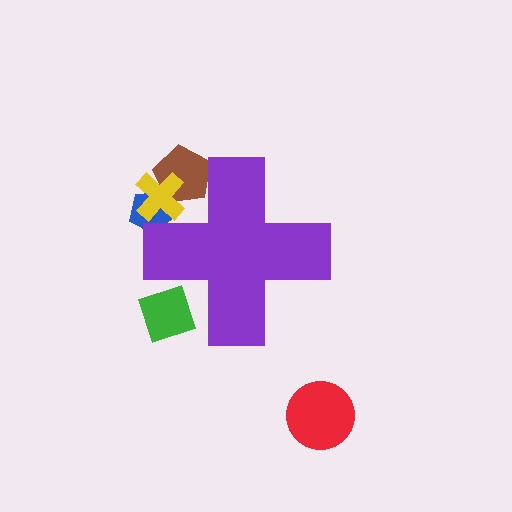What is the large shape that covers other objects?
A purple cross.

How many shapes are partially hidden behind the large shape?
4 shapes are partially hidden.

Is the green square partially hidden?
Yes, the green square is partially hidden behind the purple cross.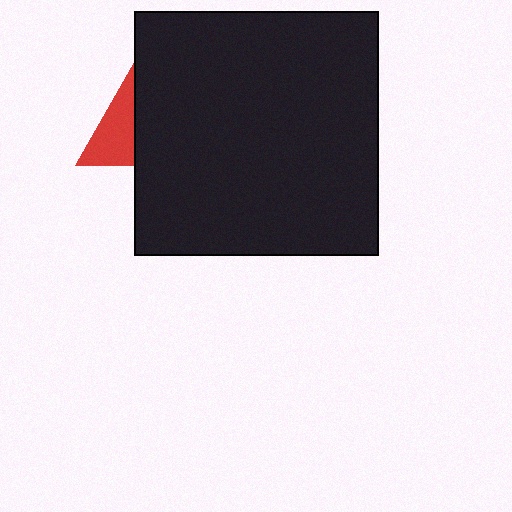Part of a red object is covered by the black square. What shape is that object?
It is a triangle.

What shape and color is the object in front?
The object in front is a black square.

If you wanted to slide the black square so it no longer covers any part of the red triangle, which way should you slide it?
Slide it right — that is the most direct way to separate the two shapes.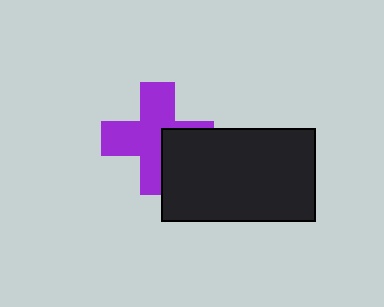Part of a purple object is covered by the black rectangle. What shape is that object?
It is a cross.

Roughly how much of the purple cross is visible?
Most of it is visible (roughly 70%).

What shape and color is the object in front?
The object in front is a black rectangle.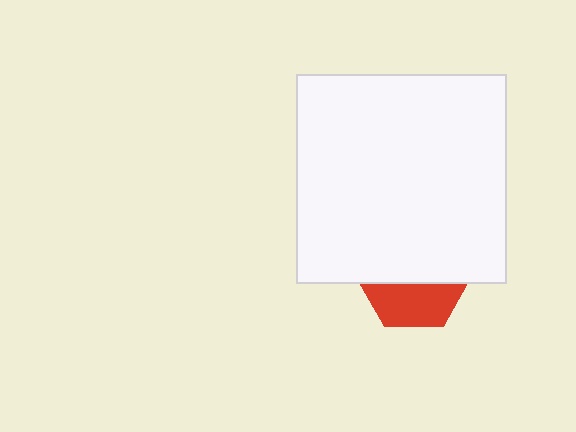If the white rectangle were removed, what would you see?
You would see the complete red hexagon.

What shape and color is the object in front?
The object in front is a white rectangle.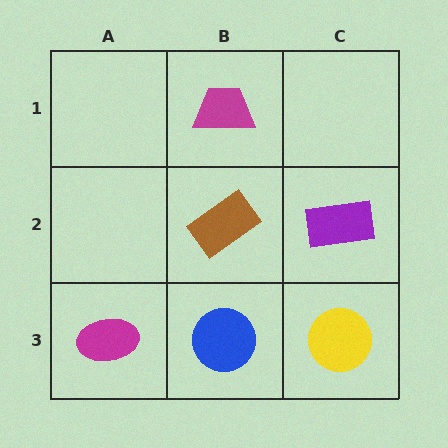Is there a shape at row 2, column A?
No, that cell is empty.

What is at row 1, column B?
A magenta trapezoid.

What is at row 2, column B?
A brown rectangle.